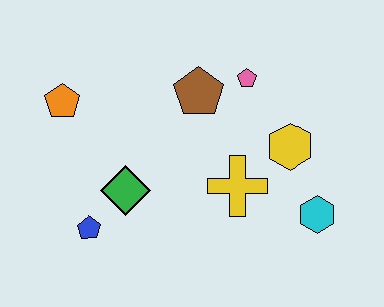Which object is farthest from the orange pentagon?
The cyan hexagon is farthest from the orange pentagon.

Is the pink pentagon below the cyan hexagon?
No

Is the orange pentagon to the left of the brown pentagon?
Yes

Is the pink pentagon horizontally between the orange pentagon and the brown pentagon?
No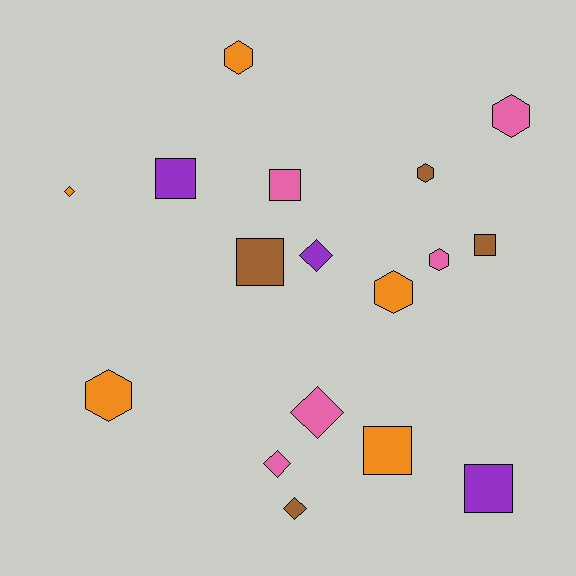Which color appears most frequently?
Pink, with 5 objects.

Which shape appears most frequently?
Square, with 6 objects.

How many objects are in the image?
There are 17 objects.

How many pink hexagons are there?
There are 2 pink hexagons.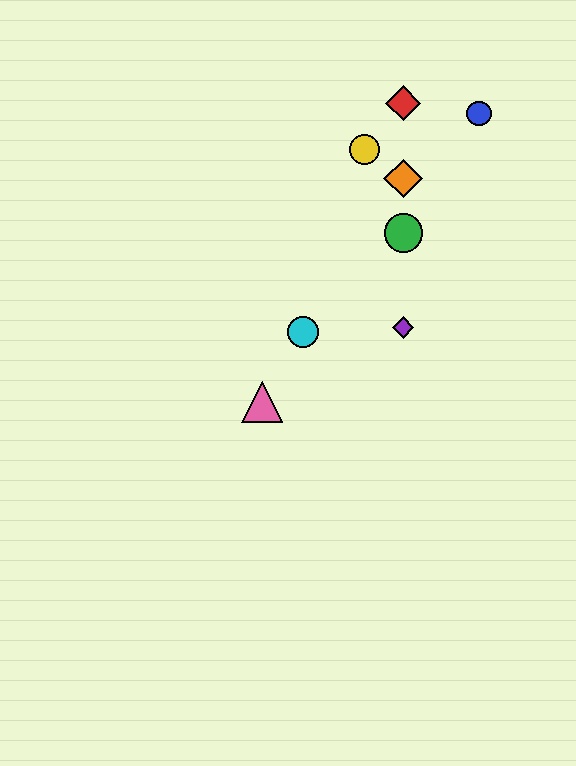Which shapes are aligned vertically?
The red diamond, the green circle, the purple diamond, the orange diamond are aligned vertically.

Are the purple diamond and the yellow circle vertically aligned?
No, the purple diamond is at x≈403 and the yellow circle is at x≈364.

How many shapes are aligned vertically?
4 shapes (the red diamond, the green circle, the purple diamond, the orange diamond) are aligned vertically.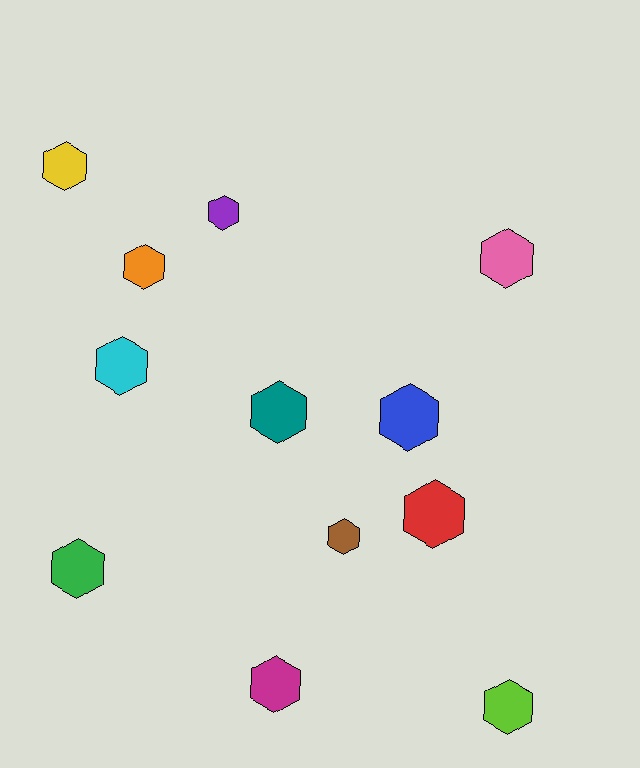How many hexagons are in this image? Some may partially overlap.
There are 12 hexagons.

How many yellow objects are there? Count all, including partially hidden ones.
There is 1 yellow object.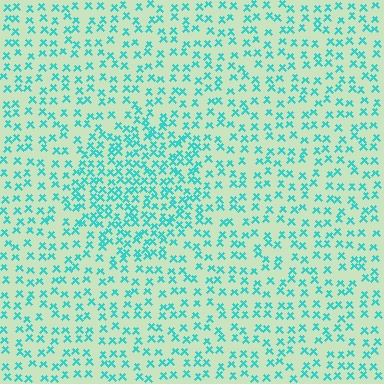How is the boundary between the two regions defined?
The boundary is defined by a change in element density (approximately 1.8x ratio). All elements are the same color, size, and shape.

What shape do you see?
I see a circle.